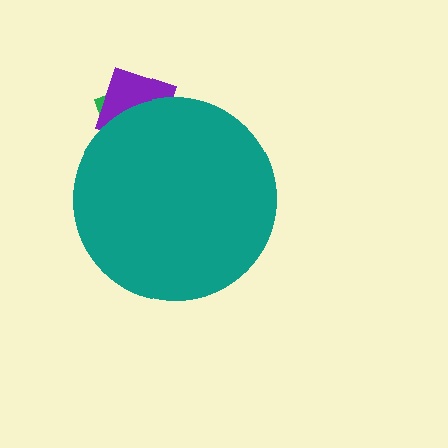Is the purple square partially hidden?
Yes, the purple square is partially hidden behind the teal circle.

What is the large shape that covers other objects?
A teal circle.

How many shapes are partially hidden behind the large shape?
3 shapes are partially hidden.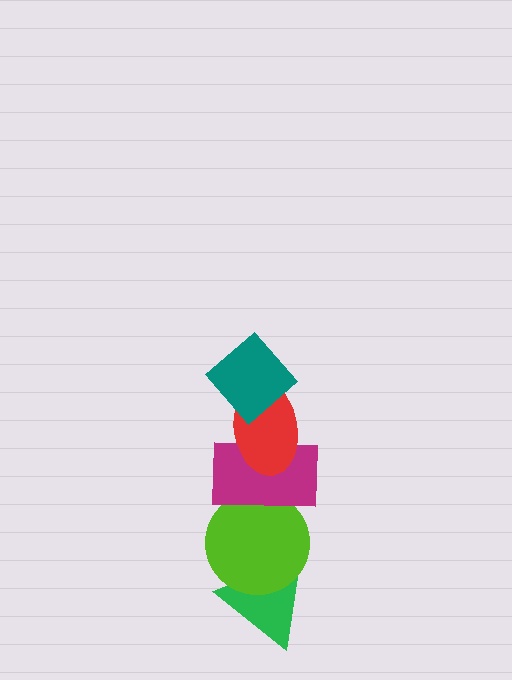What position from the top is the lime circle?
The lime circle is 4th from the top.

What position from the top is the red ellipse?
The red ellipse is 2nd from the top.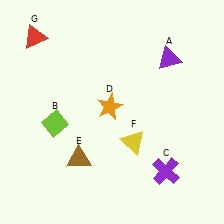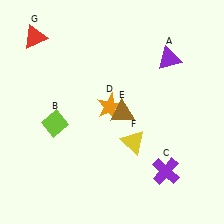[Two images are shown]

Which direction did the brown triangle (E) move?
The brown triangle (E) moved up.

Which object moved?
The brown triangle (E) moved up.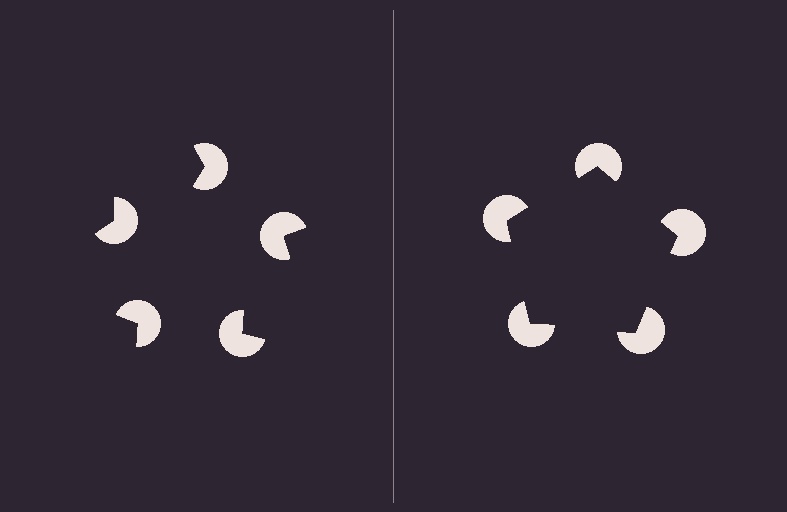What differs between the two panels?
The pac-man discs are positioned identically on both sides; only the wedge orientations differ. On the right they align to a pentagon; on the left they are misaligned.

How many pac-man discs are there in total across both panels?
10 — 5 on each side.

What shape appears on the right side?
An illusory pentagon.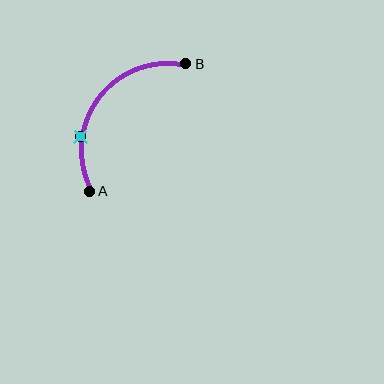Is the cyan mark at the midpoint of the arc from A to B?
No. The cyan mark lies on the arc but is closer to endpoint A. The arc midpoint would be at the point on the curve equidistant along the arc from both A and B.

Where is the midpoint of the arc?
The arc midpoint is the point on the curve farthest from the straight line joining A and B. It sits above and to the left of that line.